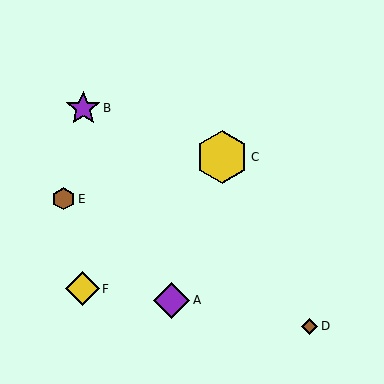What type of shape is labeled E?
Shape E is a brown hexagon.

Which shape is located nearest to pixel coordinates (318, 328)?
The brown diamond (labeled D) at (310, 326) is nearest to that location.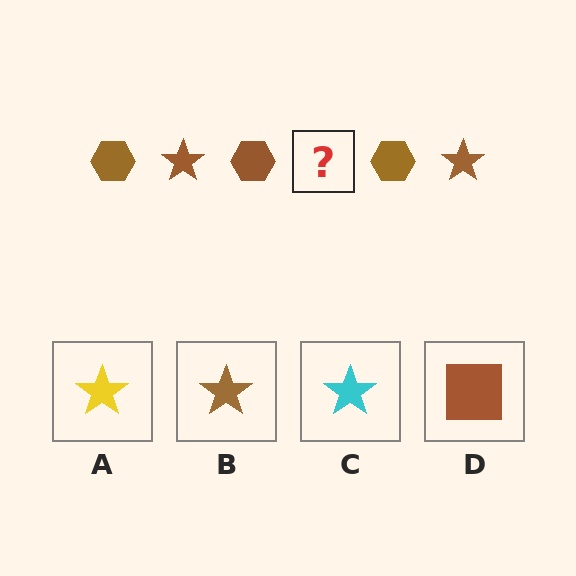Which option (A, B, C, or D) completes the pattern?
B.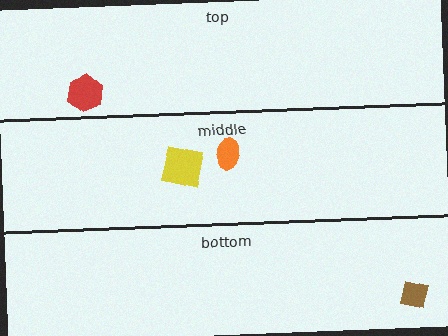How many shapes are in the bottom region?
1.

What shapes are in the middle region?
The orange ellipse, the yellow square.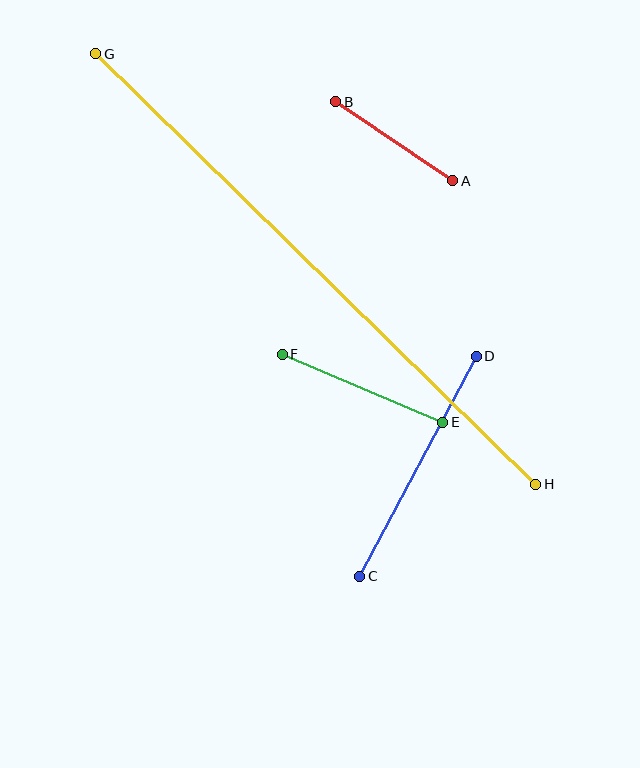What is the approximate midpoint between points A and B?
The midpoint is at approximately (394, 141) pixels.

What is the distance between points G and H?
The distance is approximately 616 pixels.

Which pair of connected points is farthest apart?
Points G and H are farthest apart.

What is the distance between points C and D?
The distance is approximately 249 pixels.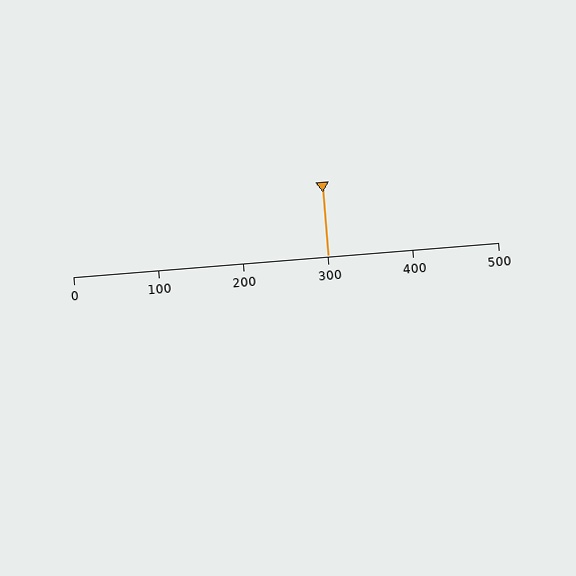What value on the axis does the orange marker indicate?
The marker indicates approximately 300.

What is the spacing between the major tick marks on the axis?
The major ticks are spaced 100 apart.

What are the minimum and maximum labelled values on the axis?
The axis runs from 0 to 500.